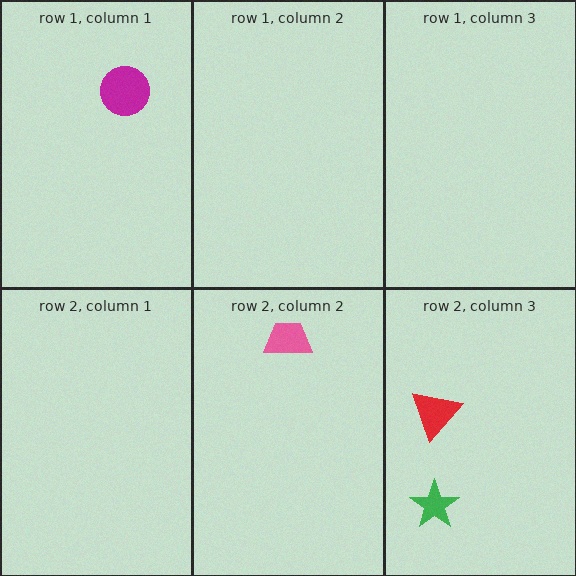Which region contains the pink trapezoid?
The row 2, column 2 region.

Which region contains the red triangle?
The row 2, column 3 region.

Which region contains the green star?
The row 2, column 3 region.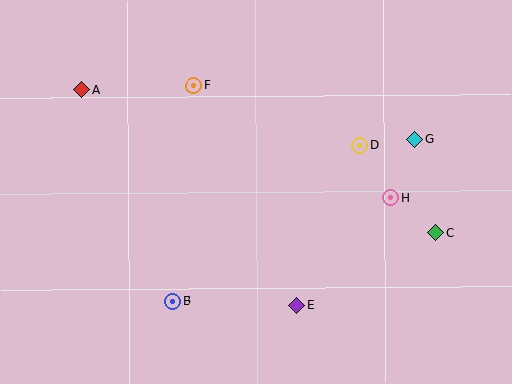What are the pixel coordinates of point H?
Point H is at (391, 198).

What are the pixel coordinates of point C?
Point C is at (436, 232).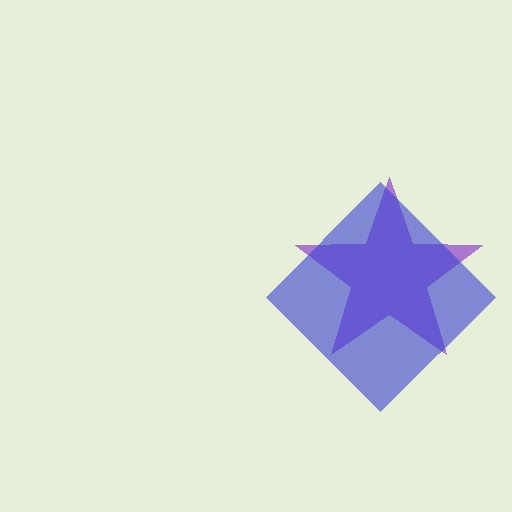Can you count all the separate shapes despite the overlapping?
Yes, there are 2 separate shapes.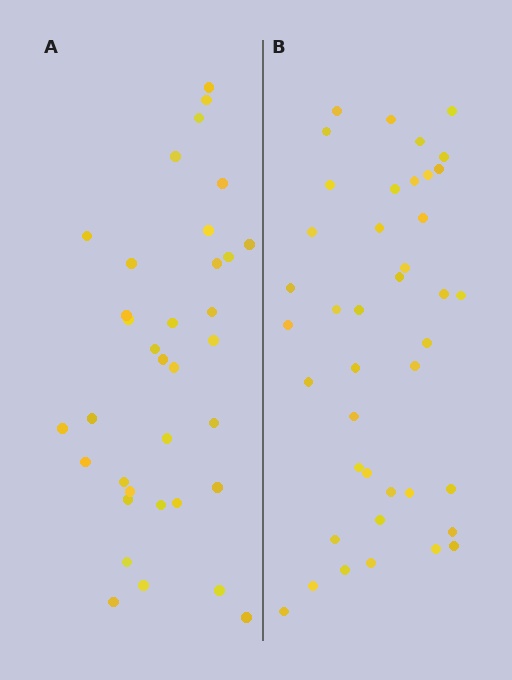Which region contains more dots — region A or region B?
Region B (the right region) has more dots.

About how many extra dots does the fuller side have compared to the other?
Region B has about 6 more dots than region A.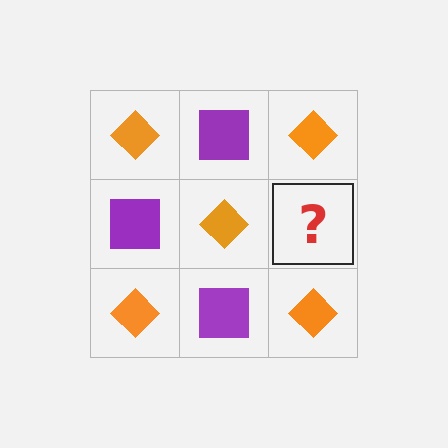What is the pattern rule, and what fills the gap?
The rule is that it alternates orange diamond and purple square in a checkerboard pattern. The gap should be filled with a purple square.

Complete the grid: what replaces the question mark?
The question mark should be replaced with a purple square.